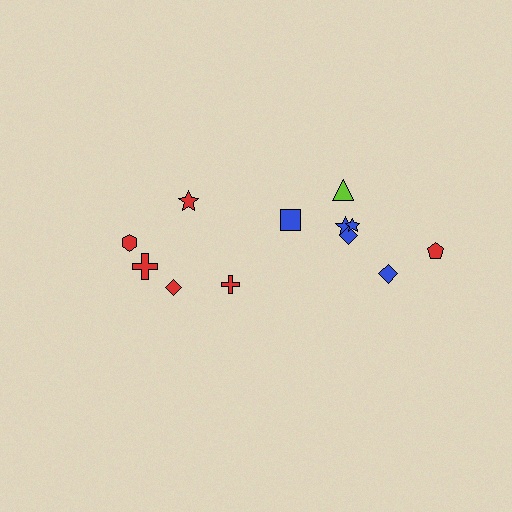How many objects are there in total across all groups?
There are 12 objects.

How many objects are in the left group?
There are 5 objects.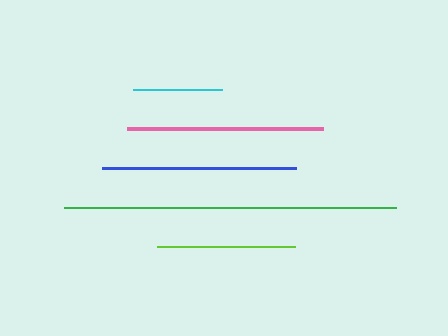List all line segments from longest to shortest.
From longest to shortest: green, pink, blue, lime, cyan.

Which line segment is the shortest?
The cyan line is the shortest at approximately 89 pixels.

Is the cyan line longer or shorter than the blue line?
The blue line is longer than the cyan line.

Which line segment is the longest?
The green line is the longest at approximately 332 pixels.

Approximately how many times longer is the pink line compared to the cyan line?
The pink line is approximately 2.2 times the length of the cyan line.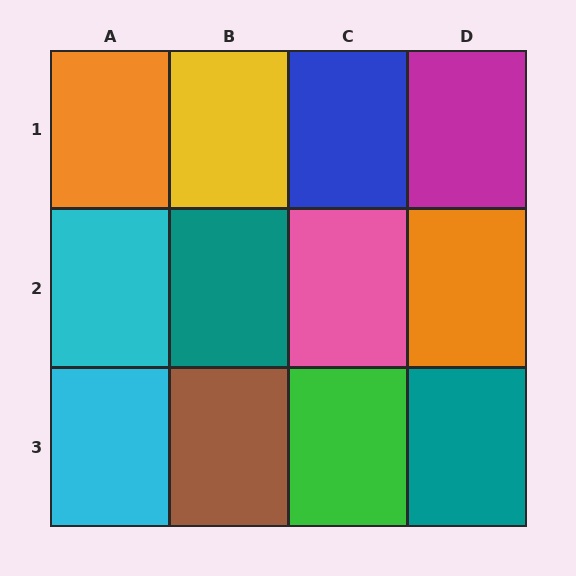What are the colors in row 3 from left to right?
Cyan, brown, green, teal.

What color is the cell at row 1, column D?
Magenta.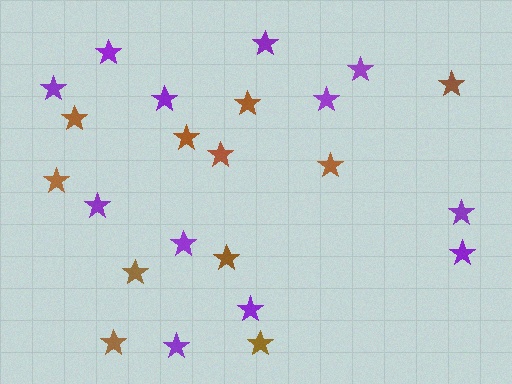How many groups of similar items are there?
There are 2 groups: one group of brown stars (11) and one group of purple stars (12).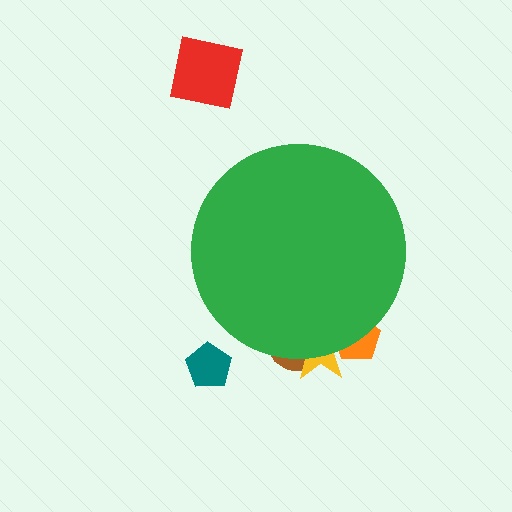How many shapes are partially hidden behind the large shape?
3 shapes are partially hidden.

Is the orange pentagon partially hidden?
Yes, the orange pentagon is partially hidden behind the green circle.